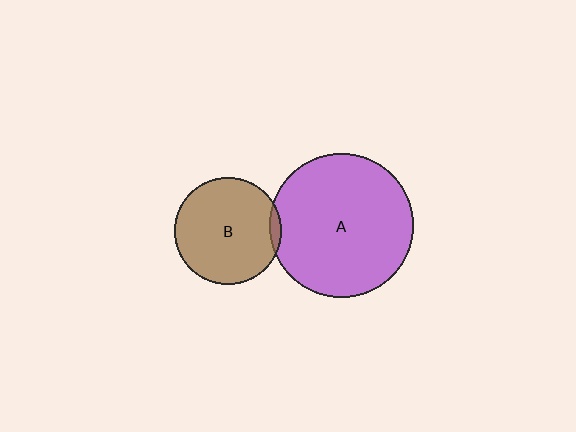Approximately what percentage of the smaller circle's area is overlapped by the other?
Approximately 5%.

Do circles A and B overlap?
Yes.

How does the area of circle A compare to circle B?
Approximately 1.8 times.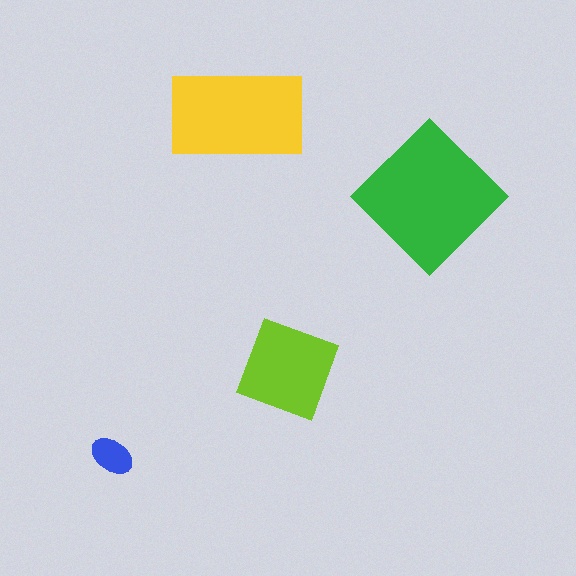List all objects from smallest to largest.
The blue ellipse, the lime diamond, the yellow rectangle, the green diamond.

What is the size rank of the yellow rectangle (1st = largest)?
2nd.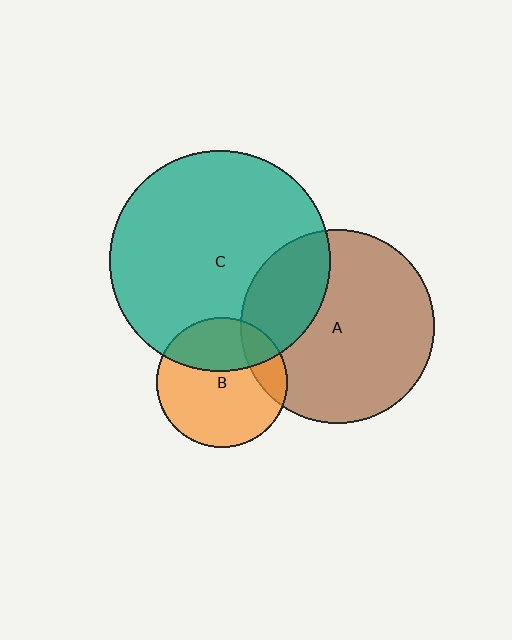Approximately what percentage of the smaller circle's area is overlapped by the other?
Approximately 15%.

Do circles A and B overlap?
Yes.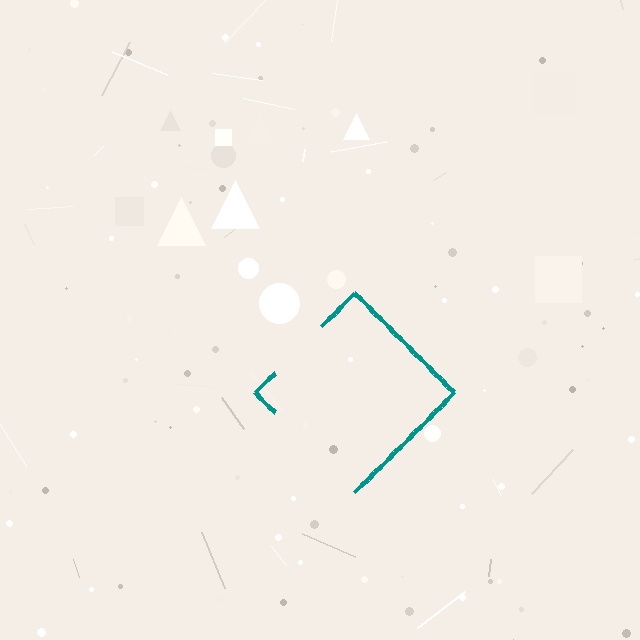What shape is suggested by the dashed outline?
The dashed outline suggests a diamond.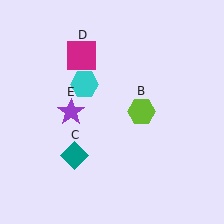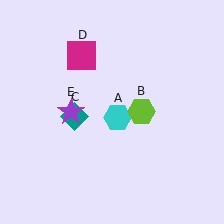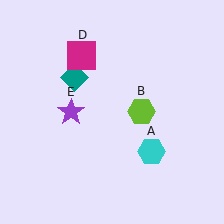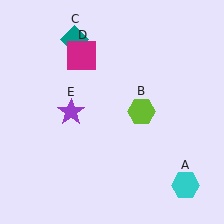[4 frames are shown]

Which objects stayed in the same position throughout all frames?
Lime hexagon (object B) and magenta square (object D) and purple star (object E) remained stationary.